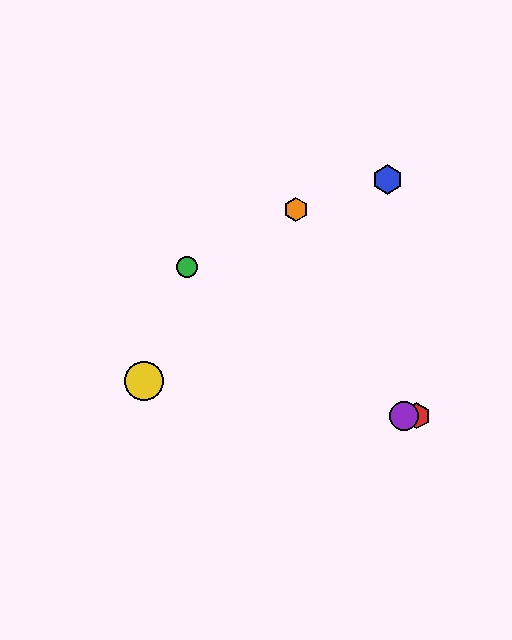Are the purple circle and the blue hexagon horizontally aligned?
No, the purple circle is at y≈416 and the blue hexagon is at y≈179.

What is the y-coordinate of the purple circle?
The purple circle is at y≈416.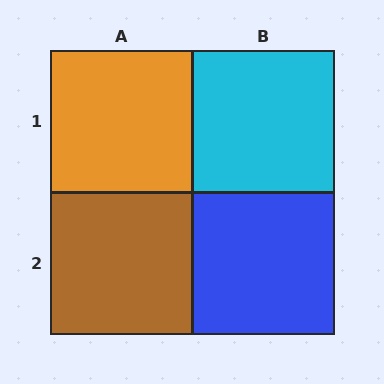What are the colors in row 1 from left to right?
Orange, cyan.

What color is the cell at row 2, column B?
Blue.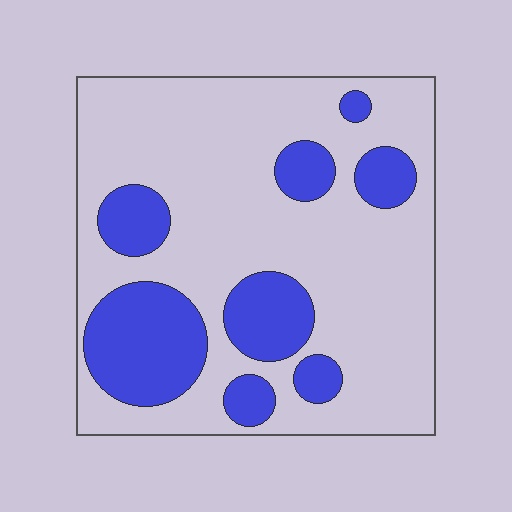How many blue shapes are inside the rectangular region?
8.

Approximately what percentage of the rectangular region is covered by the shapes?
Approximately 25%.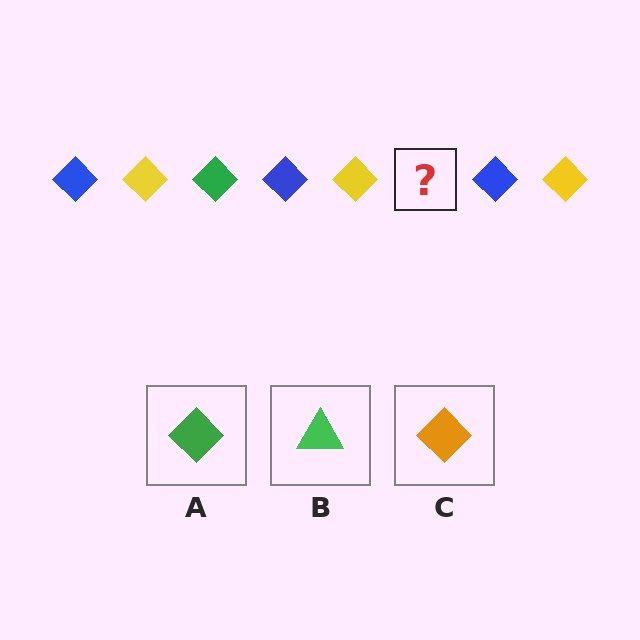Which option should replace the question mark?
Option A.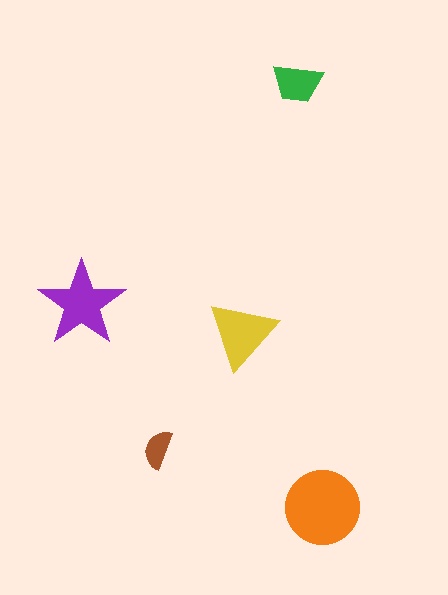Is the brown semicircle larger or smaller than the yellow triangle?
Smaller.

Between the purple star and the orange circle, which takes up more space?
The orange circle.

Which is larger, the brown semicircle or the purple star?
The purple star.